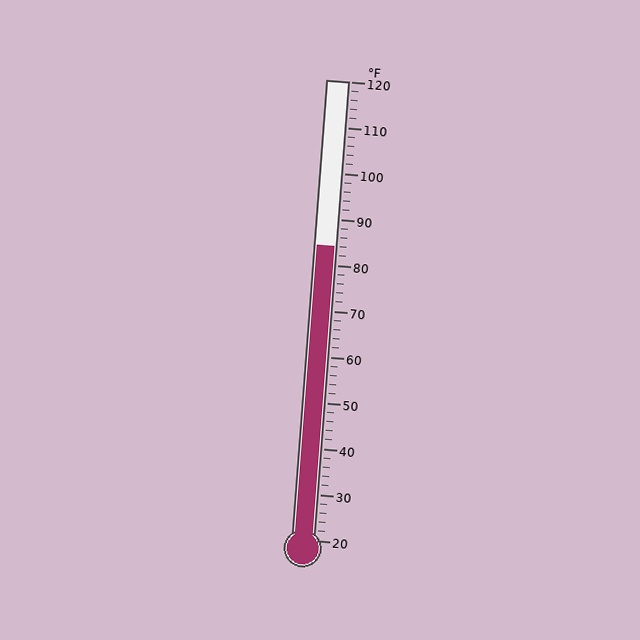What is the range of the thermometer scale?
The thermometer scale ranges from 20°F to 120°F.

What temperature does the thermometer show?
The thermometer shows approximately 84°F.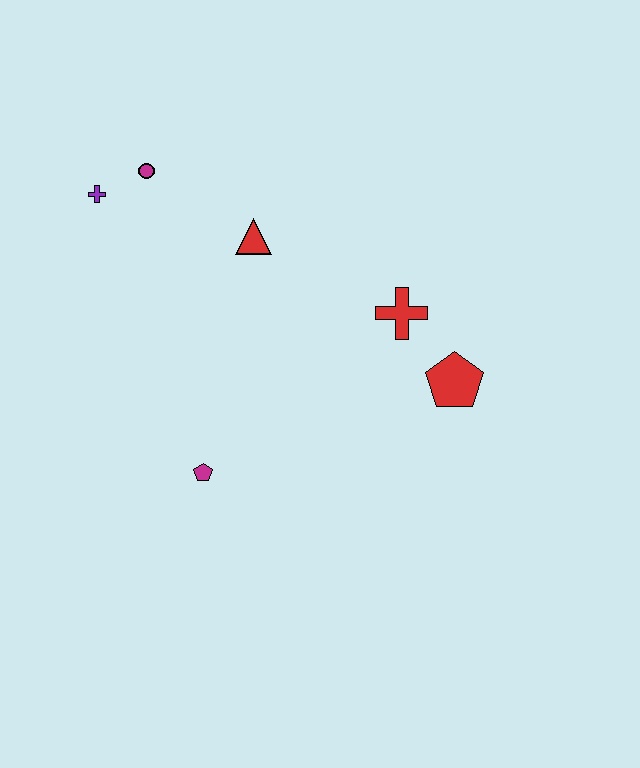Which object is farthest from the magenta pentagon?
The magenta circle is farthest from the magenta pentagon.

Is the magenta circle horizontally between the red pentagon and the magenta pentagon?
No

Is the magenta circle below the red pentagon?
No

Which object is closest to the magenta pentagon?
The red triangle is closest to the magenta pentagon.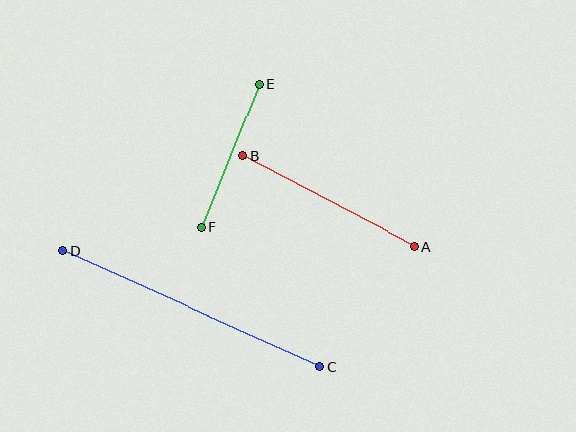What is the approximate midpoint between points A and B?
The midpoint is at approximately (329, 201) pixels.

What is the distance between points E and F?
The distance is approximately 154 pixels.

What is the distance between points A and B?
The distance is approximately 194 pixels.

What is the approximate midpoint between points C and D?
The midpoint is at approximately (191, 309) pixels.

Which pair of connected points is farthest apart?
Points C and D are farthest apart.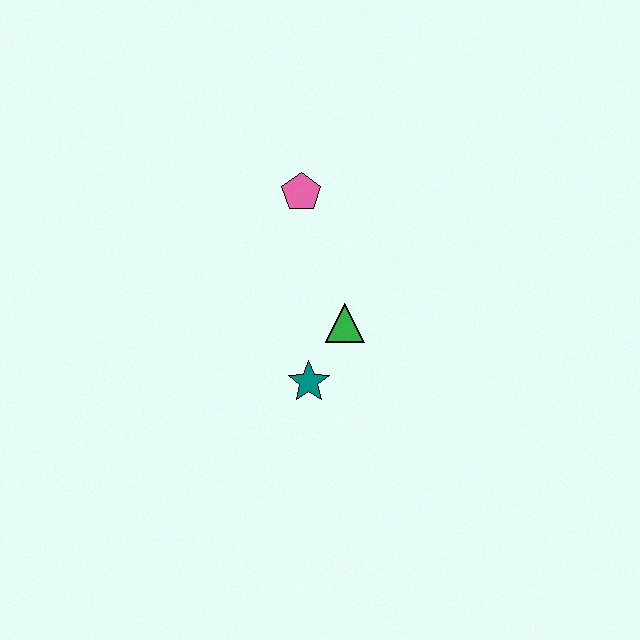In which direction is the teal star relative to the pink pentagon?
The teal star is below the pink pentagon.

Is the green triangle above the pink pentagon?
No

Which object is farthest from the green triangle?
The pink pentagon is farthest from the green triangle.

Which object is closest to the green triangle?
The teal star is closest to the green triangle.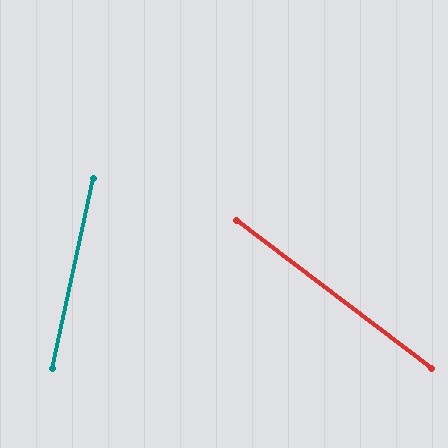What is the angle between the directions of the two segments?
Approximately 65 degrees.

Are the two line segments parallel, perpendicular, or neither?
Neither parallel nor perpendicular — they differ by about 65°.